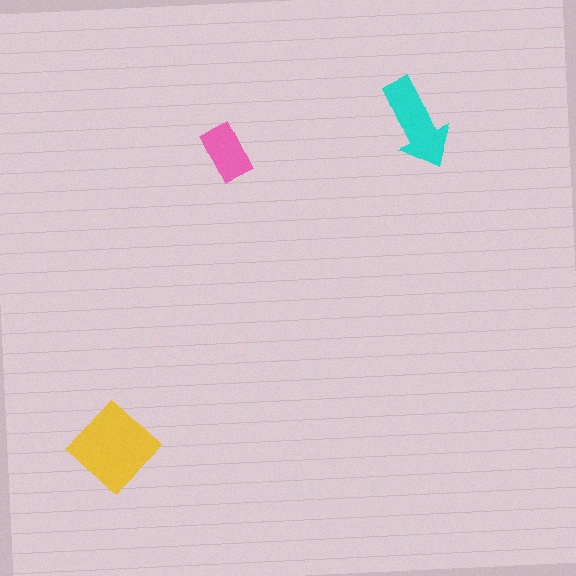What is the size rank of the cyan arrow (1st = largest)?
2nd.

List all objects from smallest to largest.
The pink rectangle, the cyan arrow, the yellow diamond.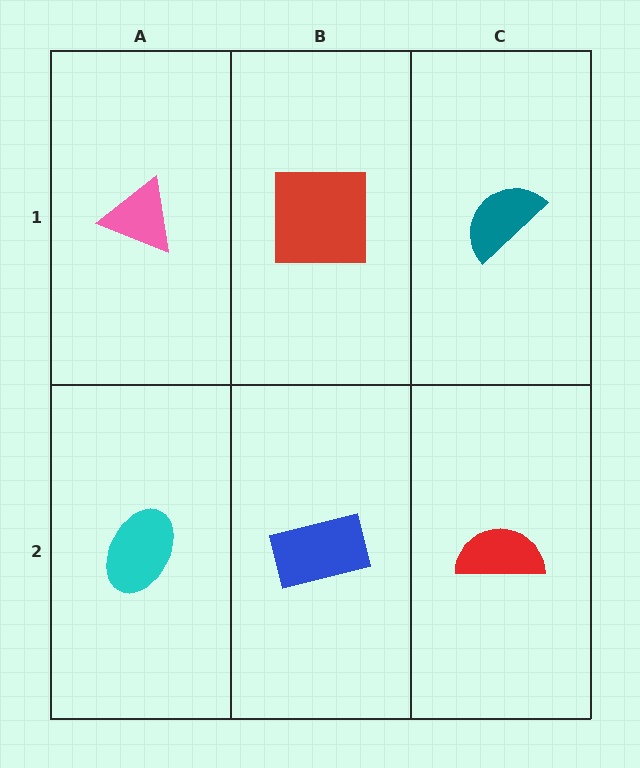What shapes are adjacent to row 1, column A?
A cyan ellipse (row 2, column A), a red square (row 1, column B).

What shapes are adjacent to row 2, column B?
A red square (row 1, column B), a cyan ellipse (row 2, column A), a red semicircle (row 2, column C).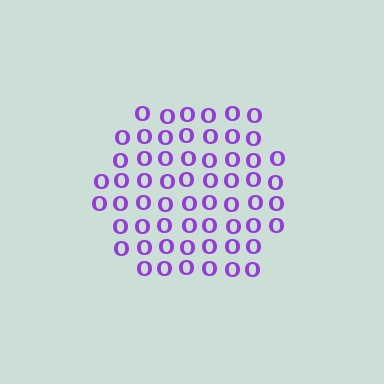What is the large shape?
The large shape is a hexagon.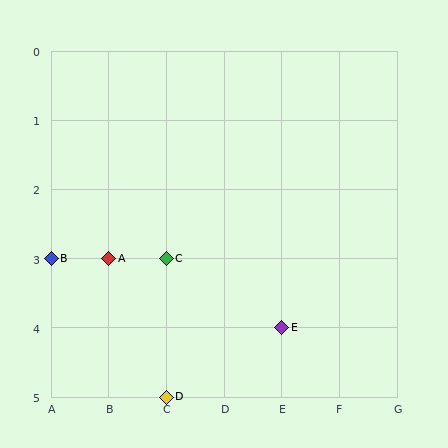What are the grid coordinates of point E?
Point E is at grid coordinates (E, 4).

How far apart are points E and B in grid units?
Points E and B are 4 columns and 1 row apart (about 4.1 grid units diagonally).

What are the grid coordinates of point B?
Point B is at grid coordinates (A, 3).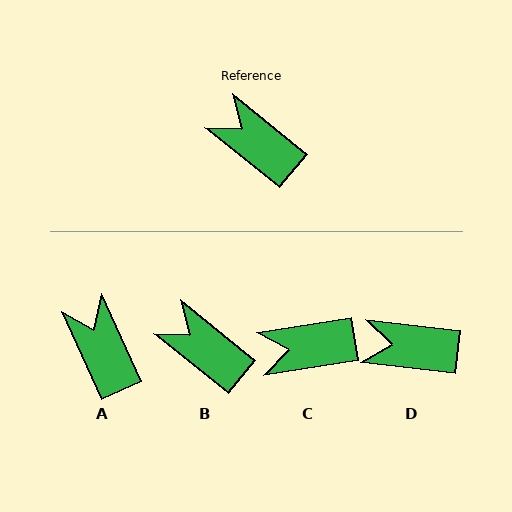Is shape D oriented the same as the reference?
No, it is off by about 33 degrees.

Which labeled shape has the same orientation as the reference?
B.